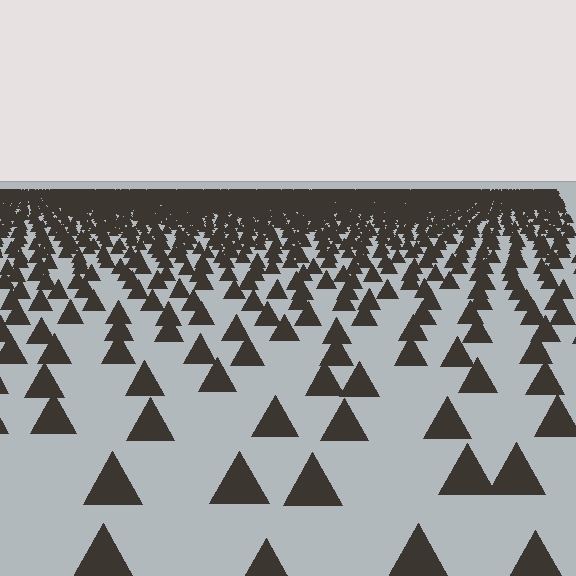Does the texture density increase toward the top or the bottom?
Density increases toward the top.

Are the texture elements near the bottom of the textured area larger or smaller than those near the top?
Larger. Near the bottom, elements are closer to the viewer and appear at a bigger on-screen size.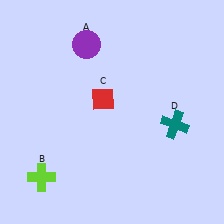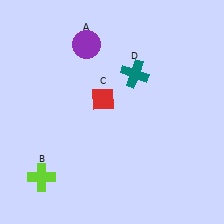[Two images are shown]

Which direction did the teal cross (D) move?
The teal cross (D) moved up.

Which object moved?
The teal cross (D) moved up.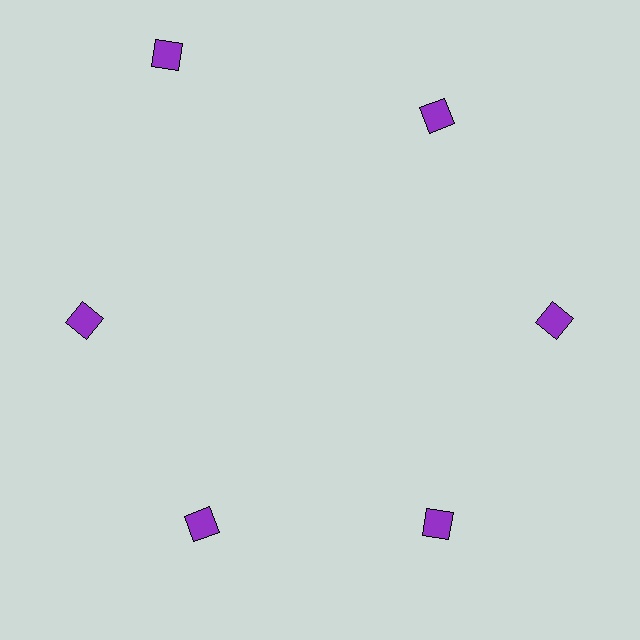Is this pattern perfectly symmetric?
No. The 6 purple diamonds are arranged in a ring, but one element near the 11 o'clock position is pushed outward from the center, breaking the 6-fold rotational symmetry.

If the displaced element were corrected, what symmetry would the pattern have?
It would have 6-fold rotational symmetry — the pattern would map onto itself every 60 degrees.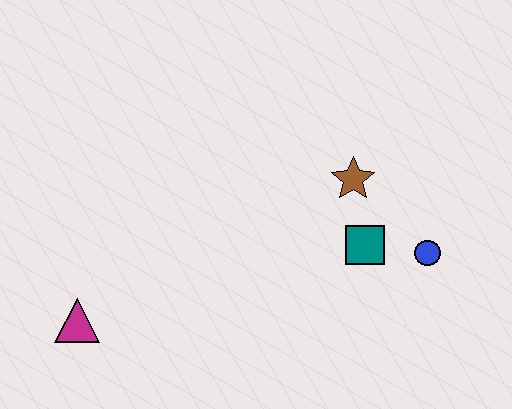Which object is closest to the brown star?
The teal square is closest to the brown star.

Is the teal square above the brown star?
No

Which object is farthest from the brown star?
The magenta triangle is farthest from the brown star.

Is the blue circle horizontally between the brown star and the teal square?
No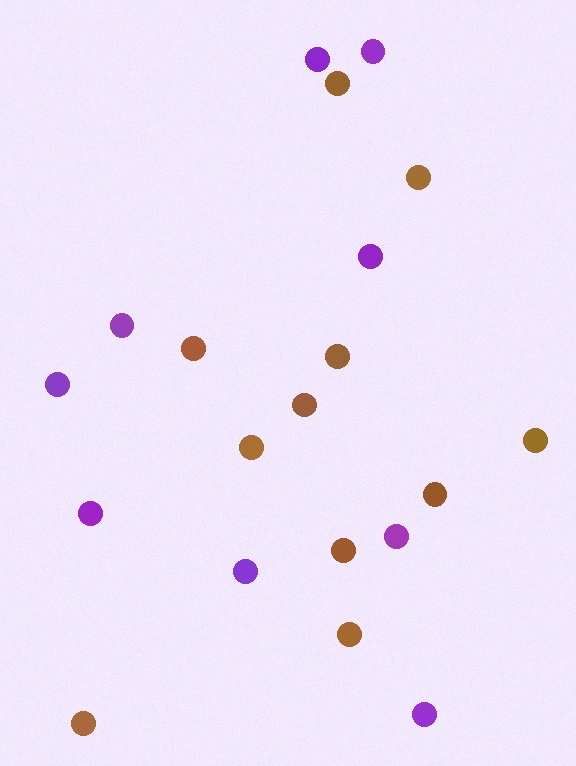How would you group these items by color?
There are 2 groups: one group of purple circles (9) and one group of brown circles (11).